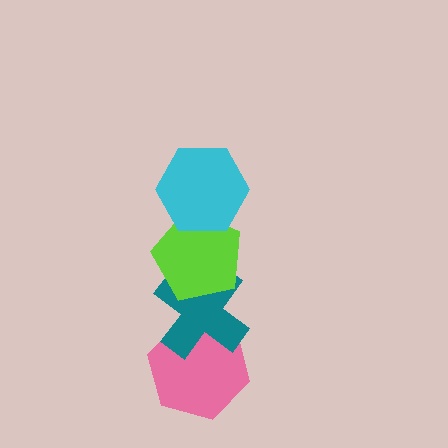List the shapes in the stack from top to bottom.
From top to bottom: the cyan hexagon, the lime pentagon, the teal cross, the pink hexagon.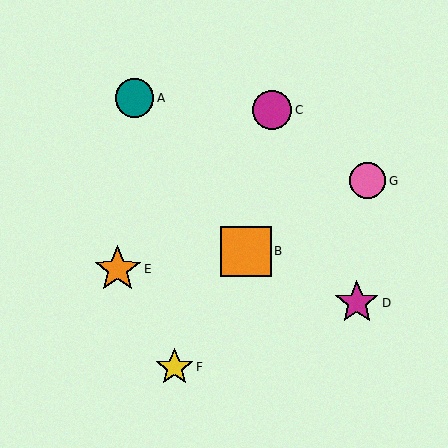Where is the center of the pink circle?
The center of the pink circle is at (368, 181).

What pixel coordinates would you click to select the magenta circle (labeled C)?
Click at (272, 110) to select the magenta circle C.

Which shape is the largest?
The orange square (labeled B) is the largest.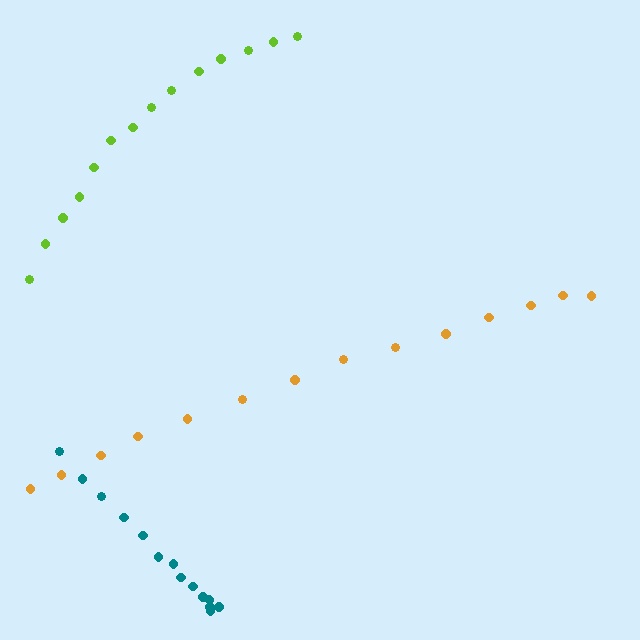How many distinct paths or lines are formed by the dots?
There are 3 distinct paths.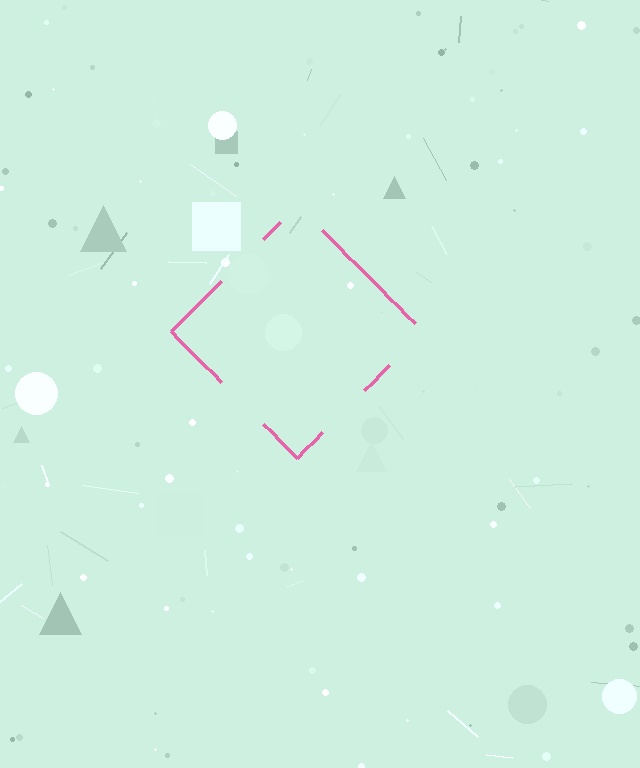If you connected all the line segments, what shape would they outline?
They would outline a diamond.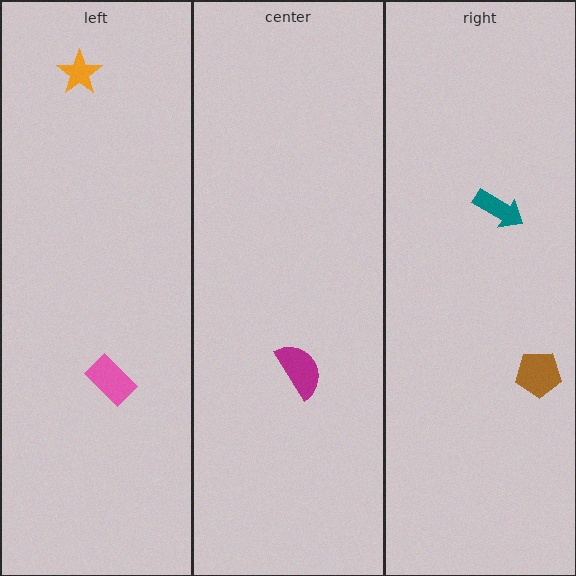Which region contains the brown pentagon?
The right region.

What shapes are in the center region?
The magenta semicircle.